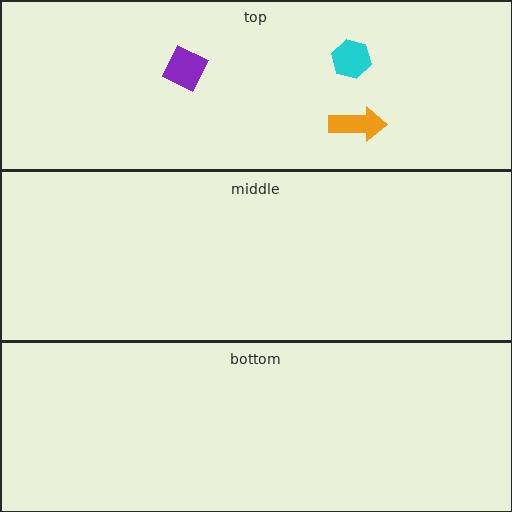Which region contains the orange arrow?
The top region.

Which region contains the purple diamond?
The top region.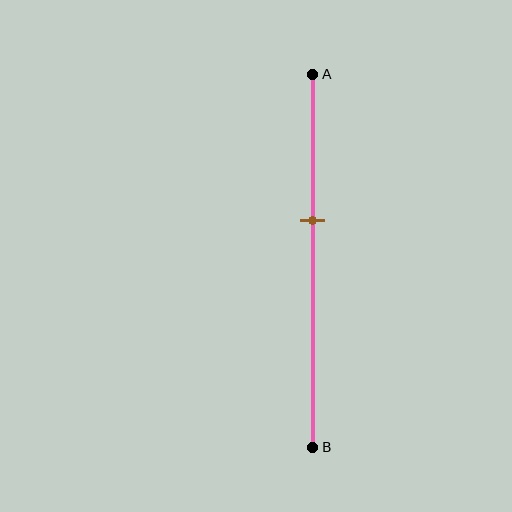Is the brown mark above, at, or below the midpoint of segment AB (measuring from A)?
The brown mark is above the midpoint of segment AB.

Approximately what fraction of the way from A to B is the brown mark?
The brown mark is approximately 40% of the way from A to B.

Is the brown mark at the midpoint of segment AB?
No, the mark is at about 40% from A, not at the 50% midpoint.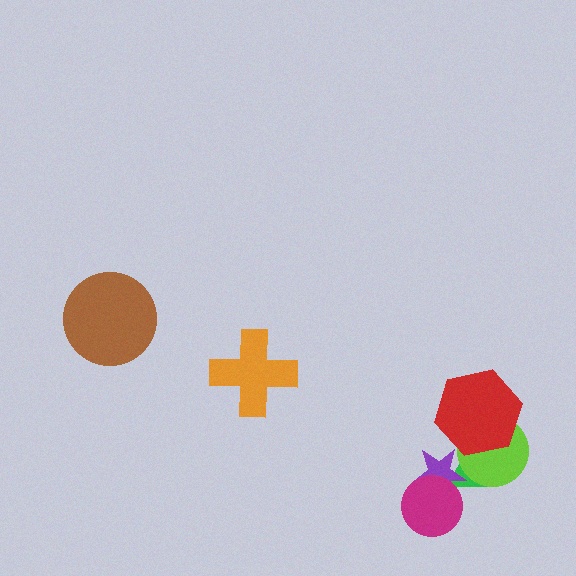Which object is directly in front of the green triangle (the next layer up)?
The lime circle is directly in front of the green triangle.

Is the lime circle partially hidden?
Yes, it is partially covered by another shape.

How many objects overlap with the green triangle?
4 objects overlap with the green triangle.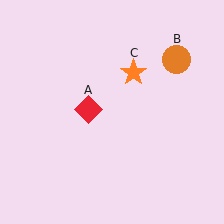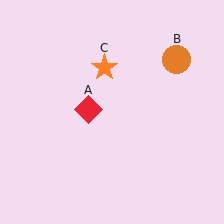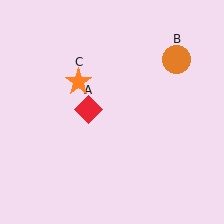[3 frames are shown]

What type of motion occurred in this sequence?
The orange star (object C) rotated counterclockwise around the center of the scene.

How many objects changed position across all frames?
1 object changed position: orange star (object C).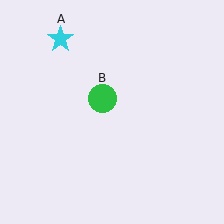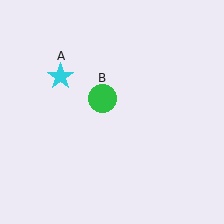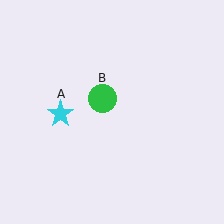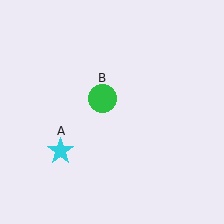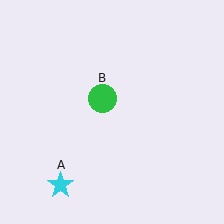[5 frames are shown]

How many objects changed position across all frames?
1 object changed position: cyan star (object A).